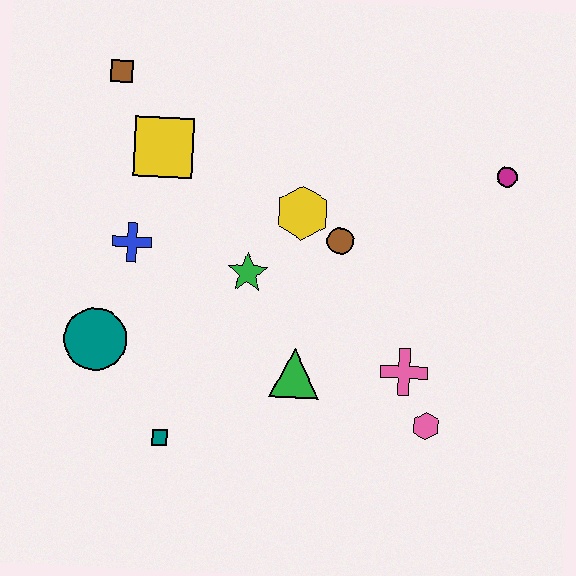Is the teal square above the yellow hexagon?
No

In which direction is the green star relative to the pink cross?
The green star is to the left of the pink cross.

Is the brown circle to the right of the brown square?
Yes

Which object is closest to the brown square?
The yellow square is closest to the brown square.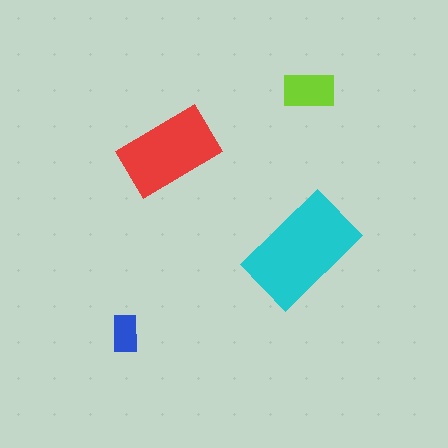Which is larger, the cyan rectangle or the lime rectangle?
The cyan one.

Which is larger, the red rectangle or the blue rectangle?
The red one.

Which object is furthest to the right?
The lime rectangle is rightmost.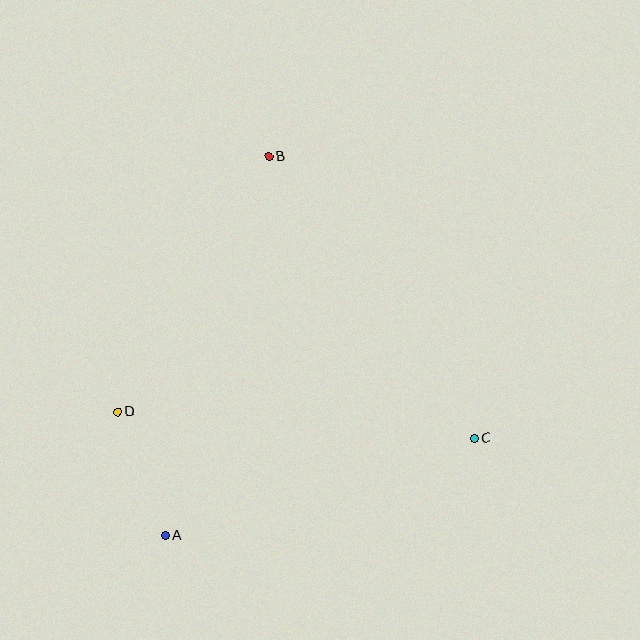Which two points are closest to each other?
Points A and D are closest to each other.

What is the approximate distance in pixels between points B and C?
The distance between B and C is approximately 349 pixels.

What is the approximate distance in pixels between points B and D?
The distance between B and D is approximately 297 pixels.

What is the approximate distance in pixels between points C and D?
The distance between C and D is approximately 358 pixels.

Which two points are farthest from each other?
Points A and B are farthest from each other.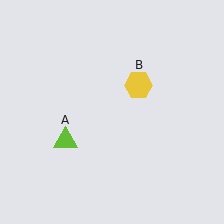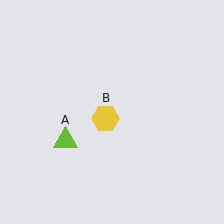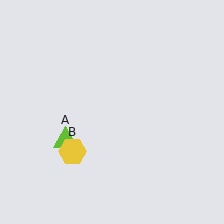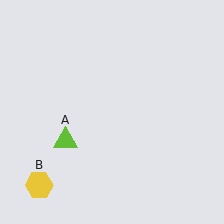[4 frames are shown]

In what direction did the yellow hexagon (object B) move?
The yellow hexagon (object B) moved down and to the left.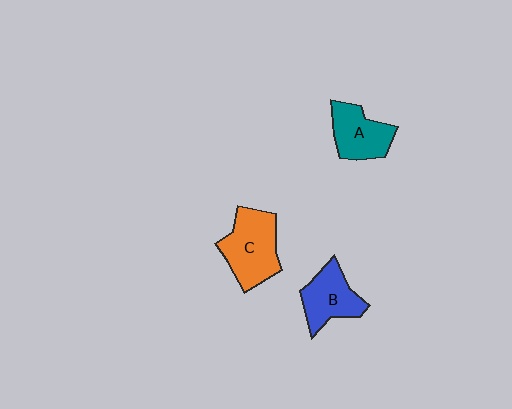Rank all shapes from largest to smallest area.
From largest to smallest: C (orange), B (blue), A (teal).